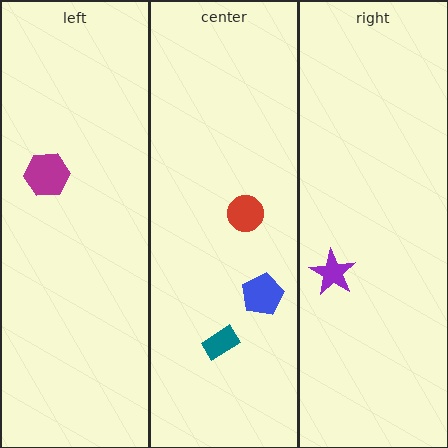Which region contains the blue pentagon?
The center region.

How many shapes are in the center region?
3.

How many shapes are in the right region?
1.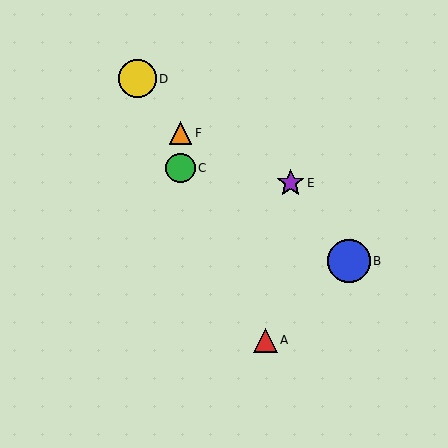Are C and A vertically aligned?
No, C is at x≈180 and A is at x≈265.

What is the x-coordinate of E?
Object E is at x≈291.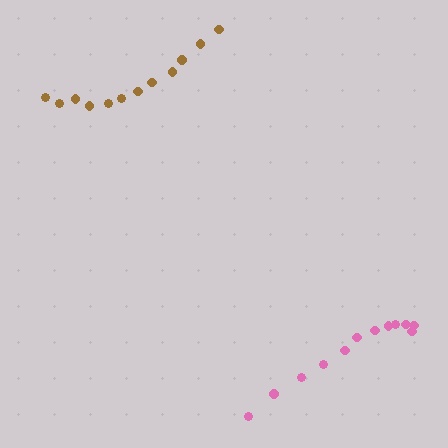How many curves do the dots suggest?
There are 2 distinct paths.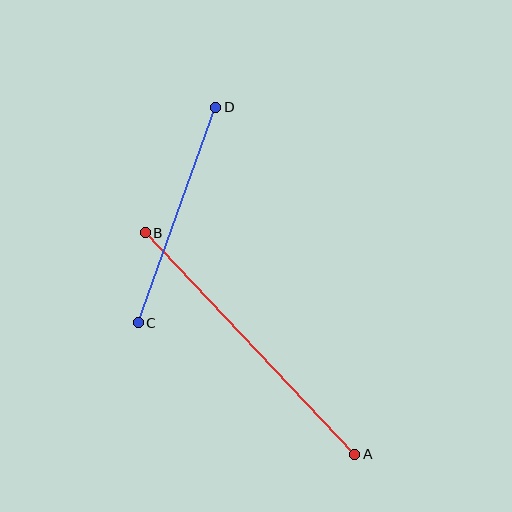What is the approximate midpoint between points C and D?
The midpoint is at approximately (177, 215) pixels.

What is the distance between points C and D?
The distance is approximately 229 pixels.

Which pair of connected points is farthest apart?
Points A and B are farthest apart.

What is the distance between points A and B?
The distance is approximately 305 pixels.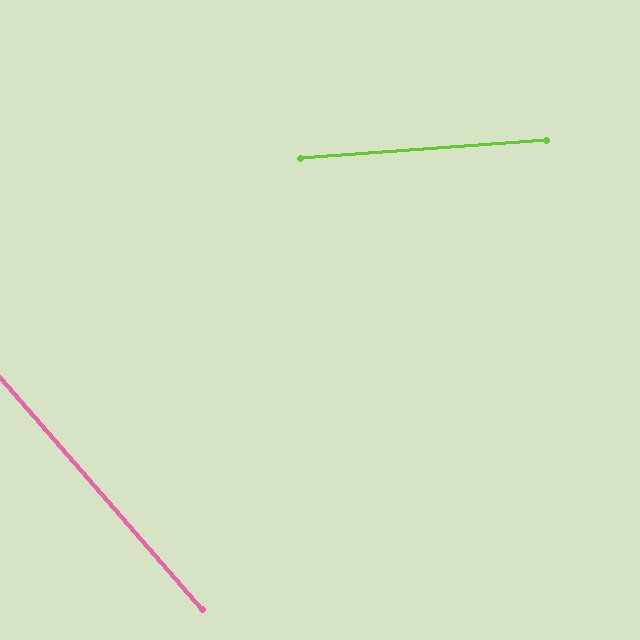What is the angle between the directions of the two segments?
Approximately 53 degrees.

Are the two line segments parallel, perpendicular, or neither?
Neither parallel nor perpendicular — they differ by about 53°.